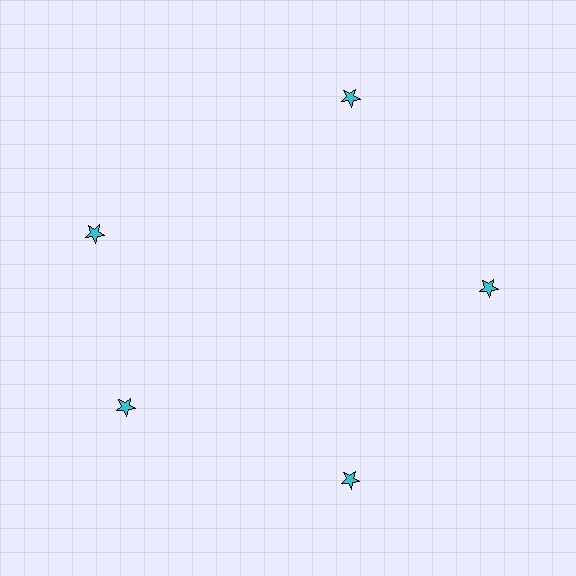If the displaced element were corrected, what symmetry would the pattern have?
It would have 5-fold rotational symmetry — the pattern would map onto itself every 72 degrees.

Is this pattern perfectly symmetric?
No. The 5 cyan stars are arranged in a ring, but one element near the 10 o'clock position is rotated out of alignment along the ring, breaking the 5-fold rotational symmetry.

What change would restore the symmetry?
The symmetry would be restored by rotating it back into even spacing with its neighbors so that all 5 stars sit at equal angles and equal distance from the center.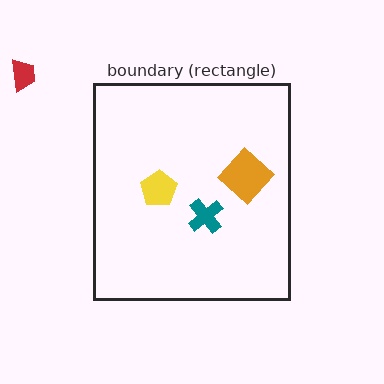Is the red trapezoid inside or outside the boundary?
Outside.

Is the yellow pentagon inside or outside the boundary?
Inside.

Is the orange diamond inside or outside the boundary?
Inside.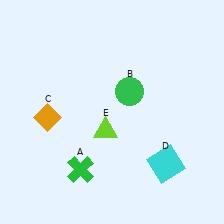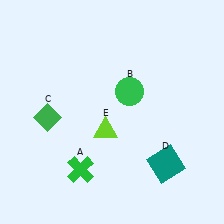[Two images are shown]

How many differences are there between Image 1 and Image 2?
There are 2 differences between the two images.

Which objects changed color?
C changed from orange to green. D changed from cyan to teal.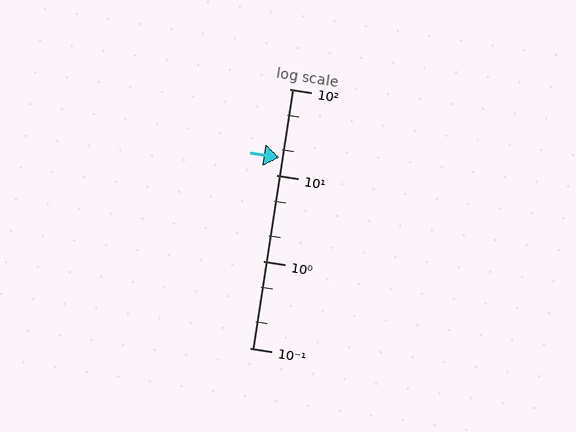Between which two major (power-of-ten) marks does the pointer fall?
The pointer is between 10 and 100.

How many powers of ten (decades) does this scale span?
The scale spans 3 decades, from 0.1 to 100.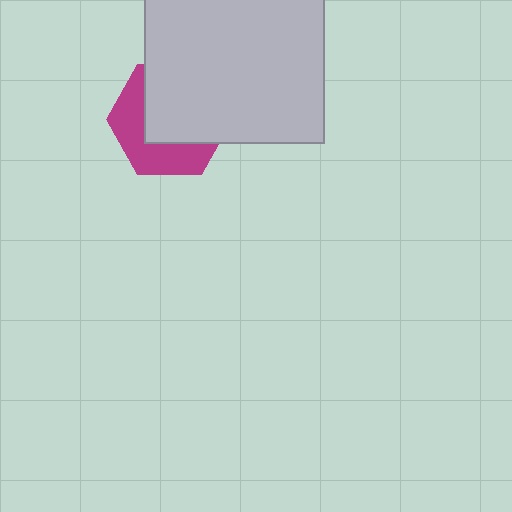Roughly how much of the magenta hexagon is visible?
A small part of it is visible (roughly 43%).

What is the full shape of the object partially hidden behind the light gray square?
The partially hidden object is a magenta hexagon.